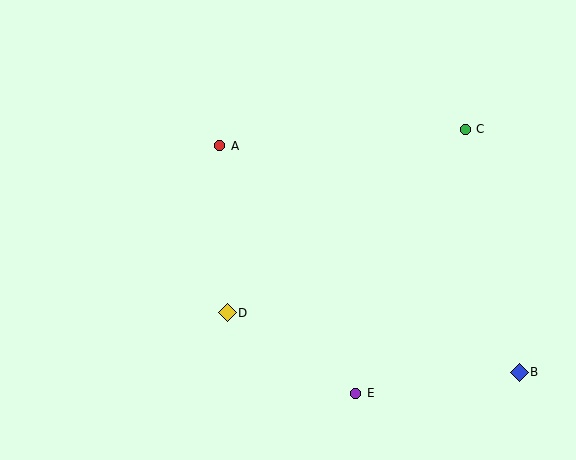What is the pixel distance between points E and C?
The distance between E and C is 286 pixels.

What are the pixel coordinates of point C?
Point C is at (465, 129).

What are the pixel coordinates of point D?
Point D is at (227, 313).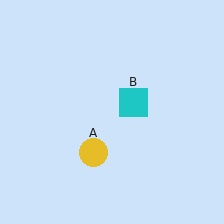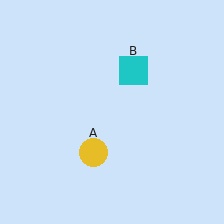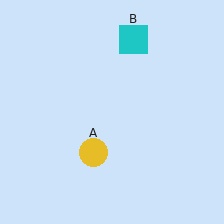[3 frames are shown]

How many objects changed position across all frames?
1 object changed position: cyan square (object B).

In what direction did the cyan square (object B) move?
The cyan square (object B) moved up.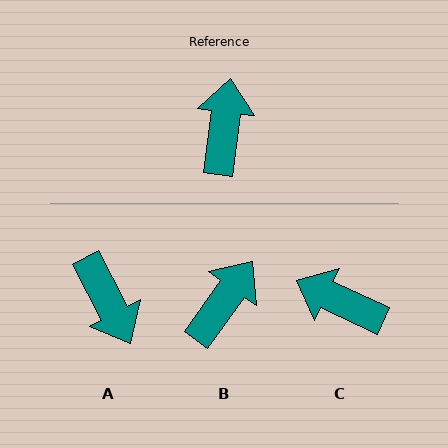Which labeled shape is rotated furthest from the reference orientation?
A, about 145 degrees away.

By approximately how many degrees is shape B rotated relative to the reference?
Approximately 28 degrees clockwise.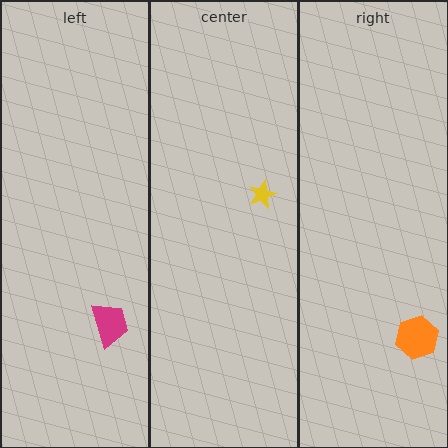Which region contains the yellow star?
The center region.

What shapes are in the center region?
The yellow star.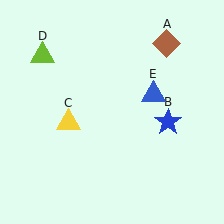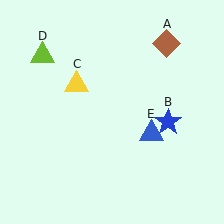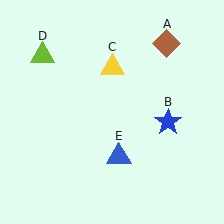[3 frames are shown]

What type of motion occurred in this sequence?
The yellow triangle (object C), blue triangle (object E) rotated clockwise around the center of the scene.